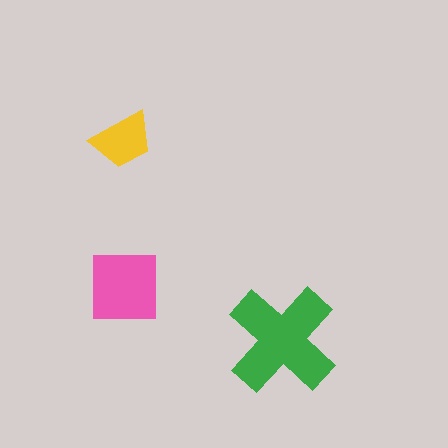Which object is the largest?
The green cross.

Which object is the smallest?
The yellow trapezoid.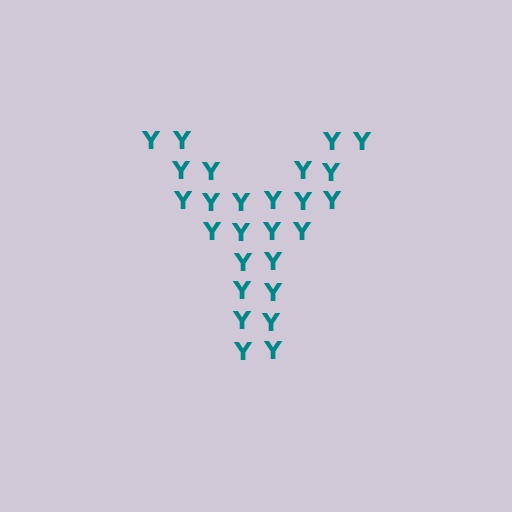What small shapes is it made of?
It is made of small letter Y's.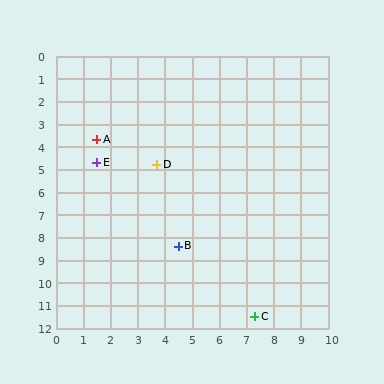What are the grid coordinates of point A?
Point A is at approximately (1.5, 3.7).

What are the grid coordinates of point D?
Point D is at approximately (3.7, 4.8).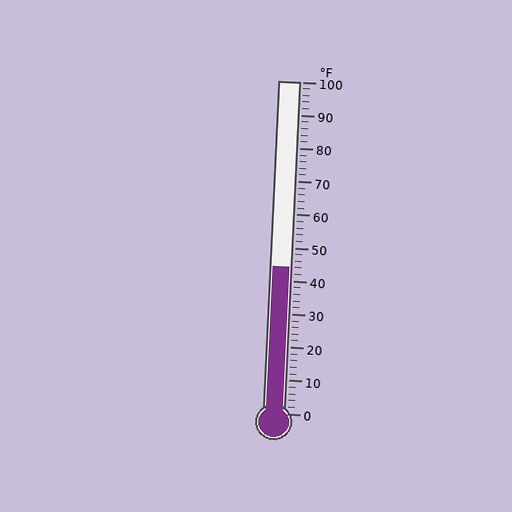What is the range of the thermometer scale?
The thermometer scale ranges from 0°F to 100°F.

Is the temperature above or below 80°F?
The temperature is below 80°F.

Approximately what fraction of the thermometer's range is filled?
The thermometer is filled to approximately 45% of its range.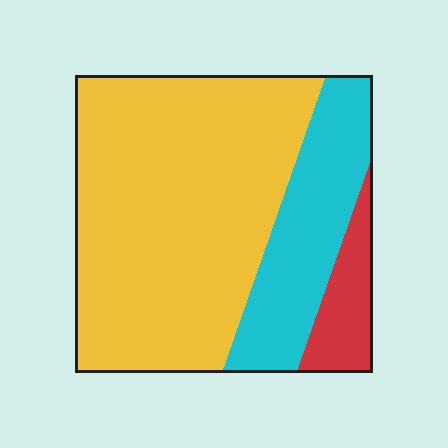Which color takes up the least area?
Red, at roughly 10%.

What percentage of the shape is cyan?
Cyan takes up about one quarter (1/4) of the shape.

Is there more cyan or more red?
Cyan.